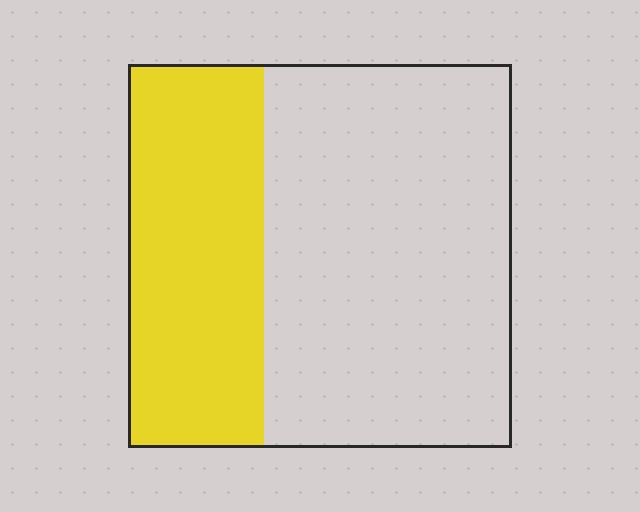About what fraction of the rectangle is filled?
About three eighths (3/8).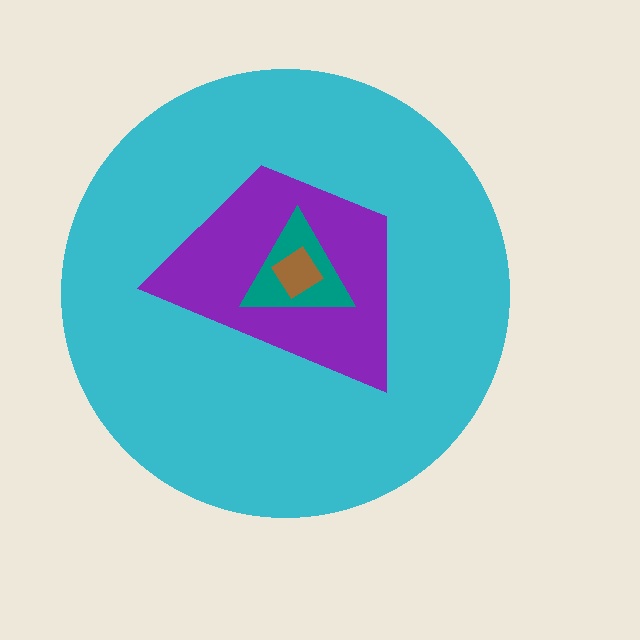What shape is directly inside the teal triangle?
The brown diamond.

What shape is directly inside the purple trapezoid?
The teal triangle.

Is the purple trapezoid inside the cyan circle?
Yes.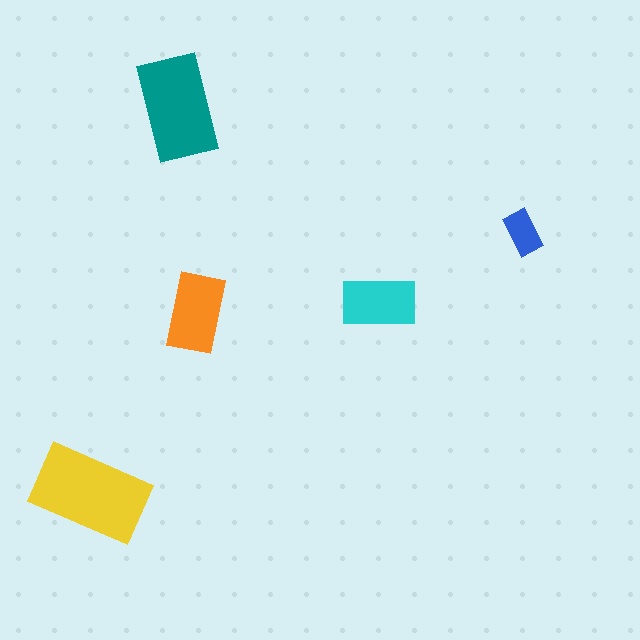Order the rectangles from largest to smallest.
the yellow one, the teal one, the orange one, the cyan one, the blue one.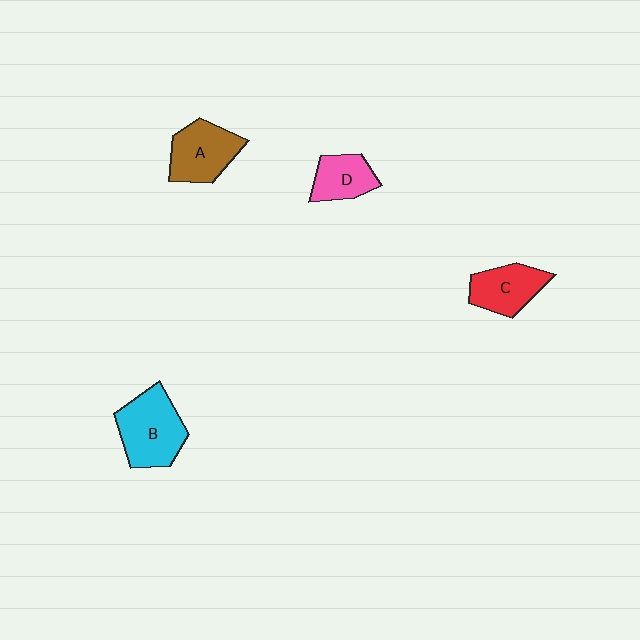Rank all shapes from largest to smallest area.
From largest to smallest: B (cyan), A (brown), C (red), D (pink).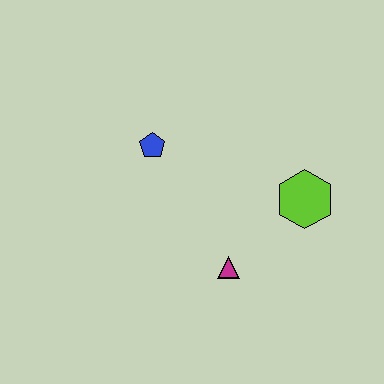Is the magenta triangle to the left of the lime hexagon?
Yes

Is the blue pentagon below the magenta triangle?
No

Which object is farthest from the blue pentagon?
The lime hexagon is farthest from the blue pentagon.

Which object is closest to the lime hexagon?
The magenta triangle is closest to the lime hexagon.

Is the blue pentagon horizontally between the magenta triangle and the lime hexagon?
No